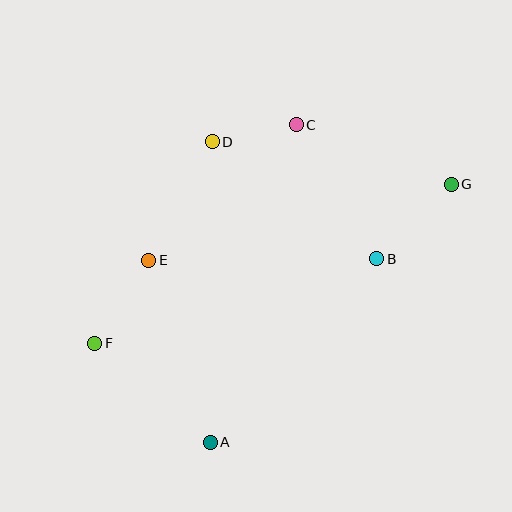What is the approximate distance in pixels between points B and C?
The distance between B and C is approximately 156 pixels.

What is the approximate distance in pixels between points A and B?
The distance between A and B is approximately 248 pixels.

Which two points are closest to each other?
Points C and D are closest to each other.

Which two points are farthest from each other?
Points F and G are farthest from each other.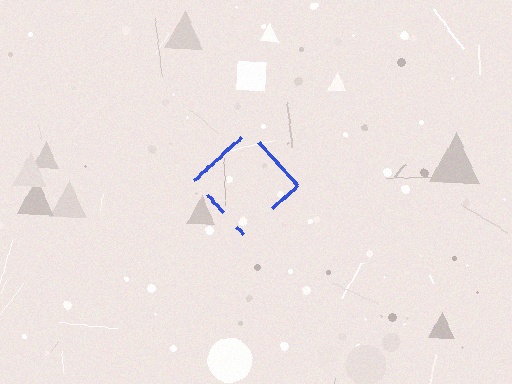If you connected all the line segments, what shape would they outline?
They would outline a diamond.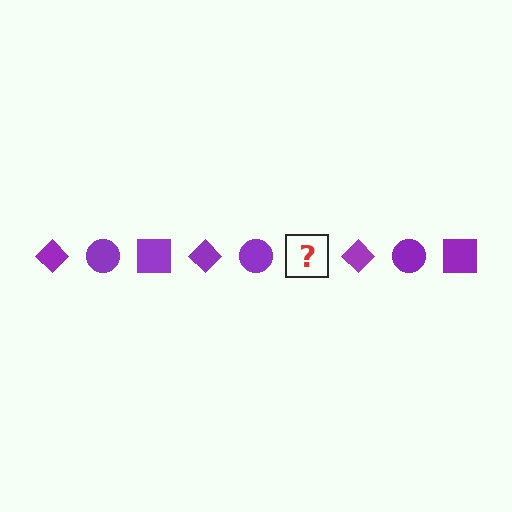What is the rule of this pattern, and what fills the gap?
The rule is that the pattern cycles through diamond, circle, square shapes in purple. The gap should be filled with a purple square.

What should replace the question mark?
The question mark should be replaced with a purple square.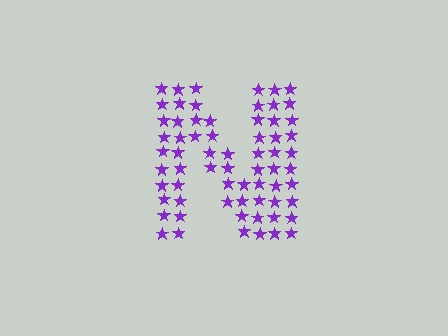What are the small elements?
The small elements are stars.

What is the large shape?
The large shape is the letter N.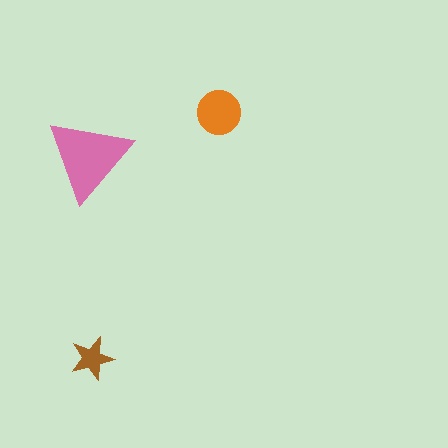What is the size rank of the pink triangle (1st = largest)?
1st.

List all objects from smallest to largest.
The brown star, the orange circle, the pink triangle.